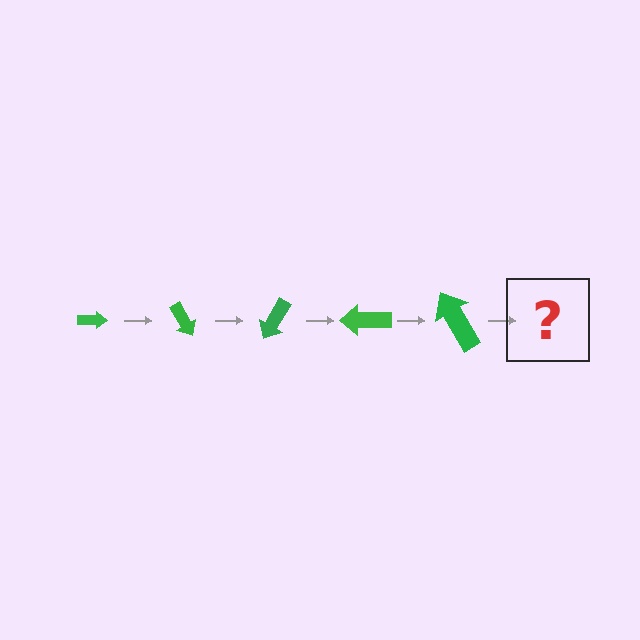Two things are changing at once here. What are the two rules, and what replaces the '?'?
The two rules are that the arrow grows larger each step and it rotates 60 degrees each step. The '?' should be an arrow, larger than the previous one and rotated 300 degrees from the start.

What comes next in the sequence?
The next element should be an arrow, larger than the previous one and rotated 300 degrees from the start.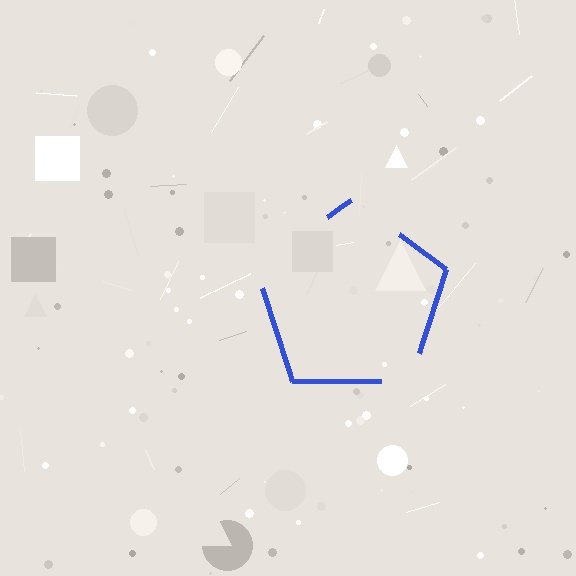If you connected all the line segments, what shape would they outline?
They would outline a pentagon.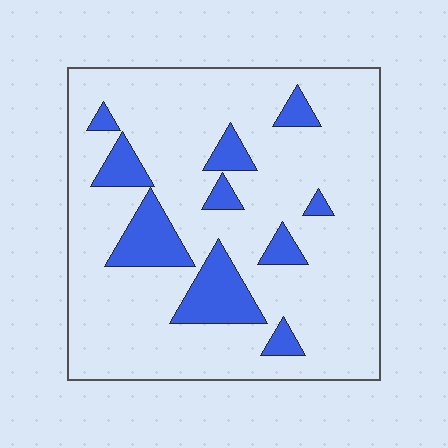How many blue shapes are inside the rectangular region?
10.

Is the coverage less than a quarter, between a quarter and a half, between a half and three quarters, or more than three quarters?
Less than a quarter.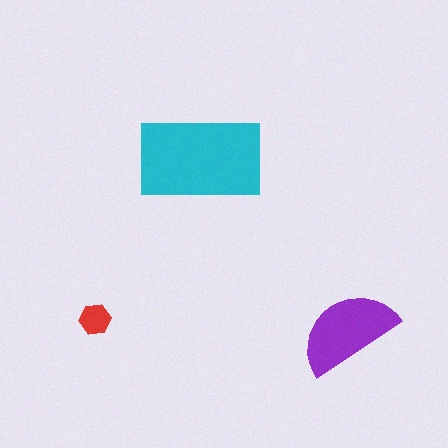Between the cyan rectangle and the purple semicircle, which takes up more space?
The cyan rectangle.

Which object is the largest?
The cyan rectangle.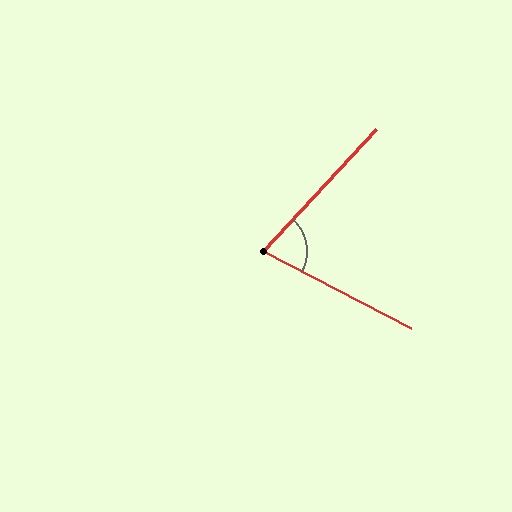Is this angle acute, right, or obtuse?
It is acute.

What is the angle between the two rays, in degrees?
Approximately 75 degrees.